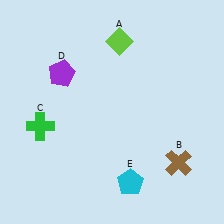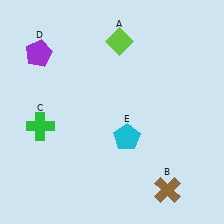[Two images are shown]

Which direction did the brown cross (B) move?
The brown cross (B) moved down.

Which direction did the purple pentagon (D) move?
The purple pentagon (D) moved left.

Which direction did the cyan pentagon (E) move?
The cyan pentagon (E) moved up.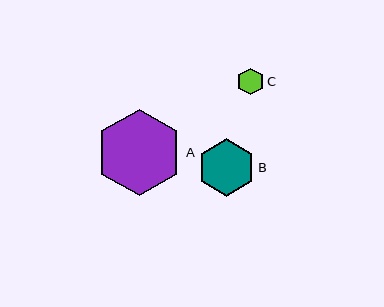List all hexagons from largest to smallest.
From largest to smallest: A, B, C.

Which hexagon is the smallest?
Hexagon C is the smallest with a size of approximately 27 pixels.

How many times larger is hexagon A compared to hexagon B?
Hexagon A is approximately 1.5 times the size of hexagon B.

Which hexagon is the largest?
Hexagon A is the largest with a size of approximately 86 pixels.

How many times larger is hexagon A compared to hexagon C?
Hexagon A is approximately 3.2 times the size of hexagon C.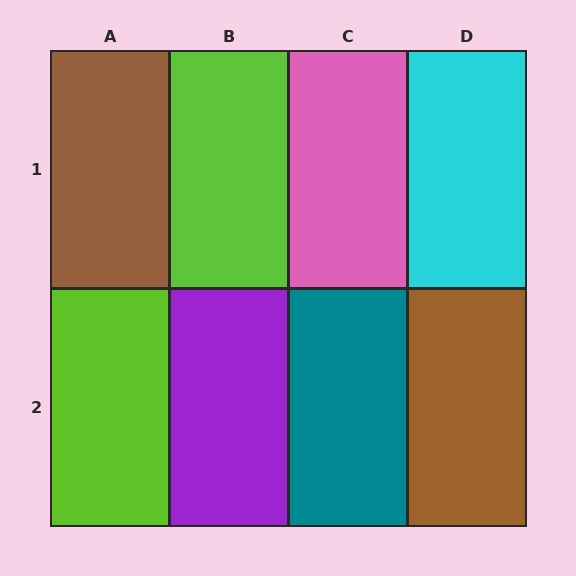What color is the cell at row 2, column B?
Purple.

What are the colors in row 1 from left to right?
Brown, lime, pink, cyan.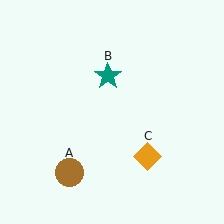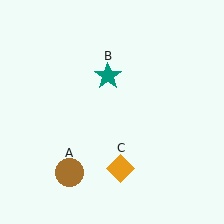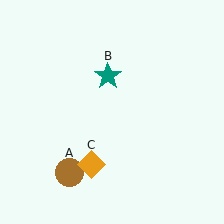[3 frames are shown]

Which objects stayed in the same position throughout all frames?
Brown circle (object A) and teal star (object B) remained stationary.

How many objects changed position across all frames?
1 object changed position: orange diamond (object C).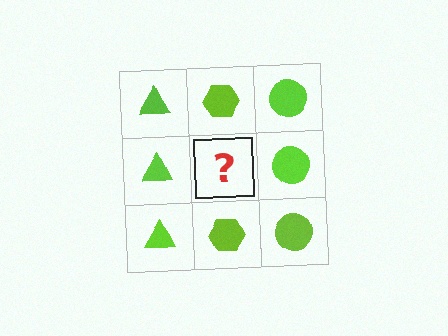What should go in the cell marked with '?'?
The missing cell should contain a lime hexagon.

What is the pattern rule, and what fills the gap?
The rule is that each column has a consistent shape. The gap should be filled with a lime hexagon.